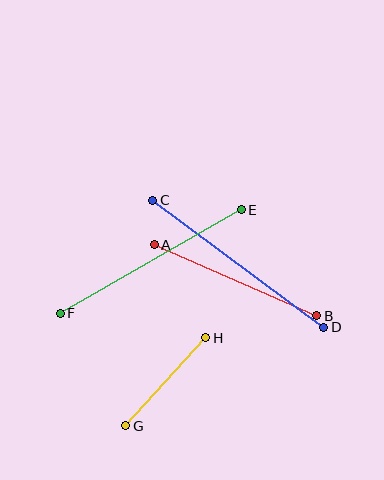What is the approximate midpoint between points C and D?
The midpoint is at approximately (238, 264) pixels.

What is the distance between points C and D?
The distance is approximately 213 pixels.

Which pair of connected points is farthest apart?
Points C and D are farthest apart.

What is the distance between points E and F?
The distance is approximately 209 pixels.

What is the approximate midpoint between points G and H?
The midpoint is at approximately (166, 382) pixels.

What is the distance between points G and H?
The distance is approximately 119 pixels.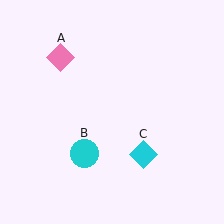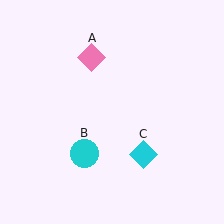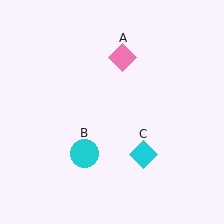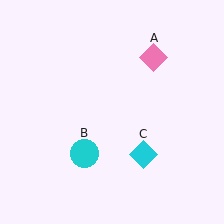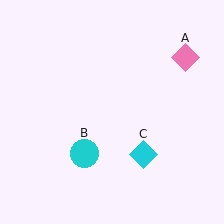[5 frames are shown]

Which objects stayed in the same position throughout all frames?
Cyan circle (object B) and cyan diamond (object C) remained stationary.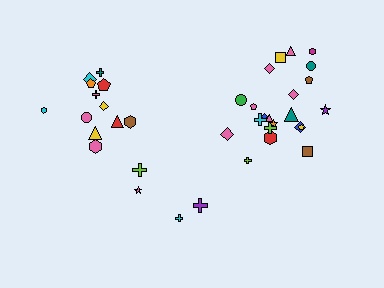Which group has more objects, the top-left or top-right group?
The top-right group.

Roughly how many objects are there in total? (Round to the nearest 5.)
Roughly 40 objects in total.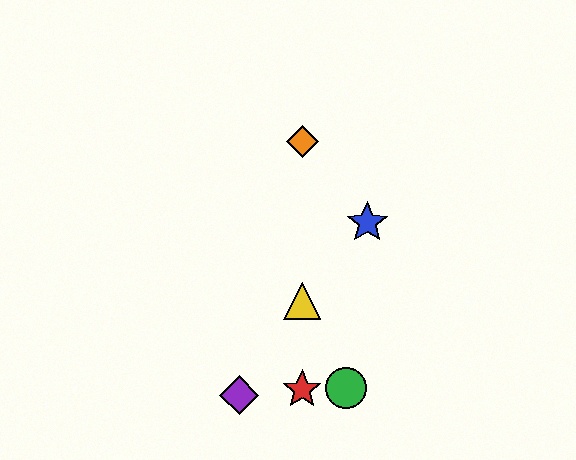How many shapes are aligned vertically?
3 shapes (the red star, the yellow triangle, the orange diamond) are aligned vertically.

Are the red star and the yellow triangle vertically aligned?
Yes, both are at x≈302.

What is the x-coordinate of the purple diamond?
The purple diamond is at x≈239.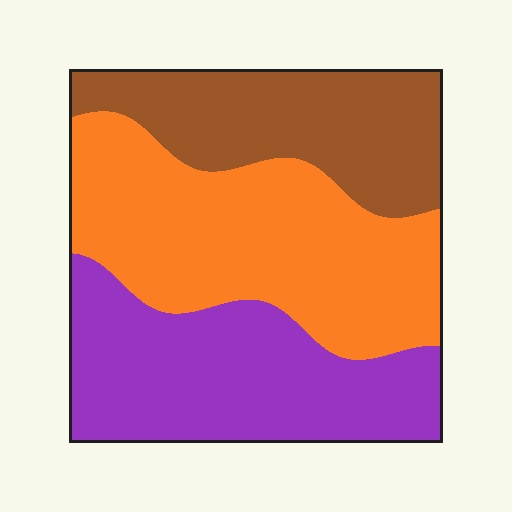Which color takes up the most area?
Orange, at roughly 40%.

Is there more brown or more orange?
Orange.